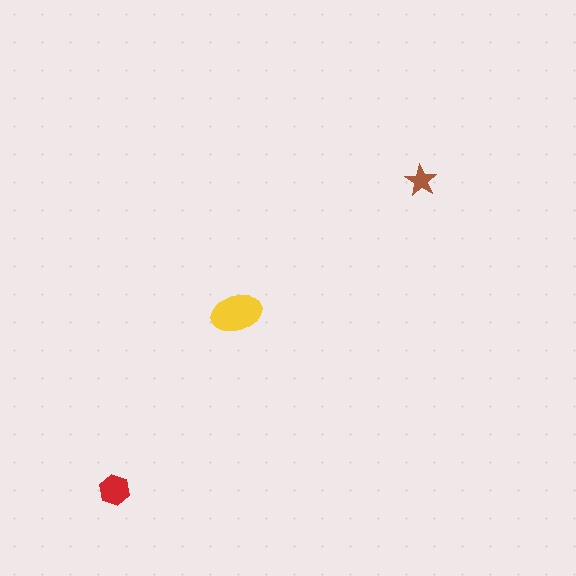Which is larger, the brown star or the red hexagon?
The red hexagon.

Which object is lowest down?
The red hexagon is bottommost.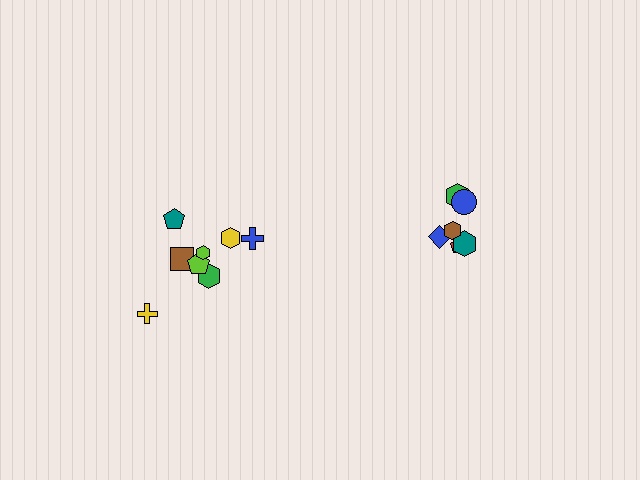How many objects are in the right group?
There are 6 objects.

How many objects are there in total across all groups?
There are 14 objects.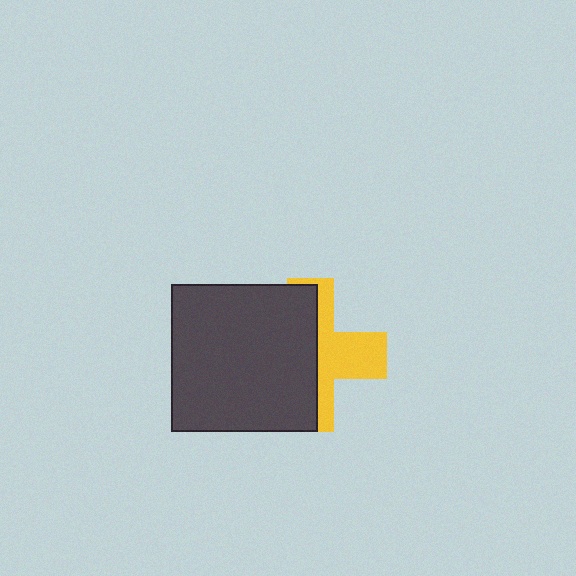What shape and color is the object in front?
The object in front is a dark gray rectangle.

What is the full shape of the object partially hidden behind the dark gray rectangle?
The partially hidden object is a yellow cross.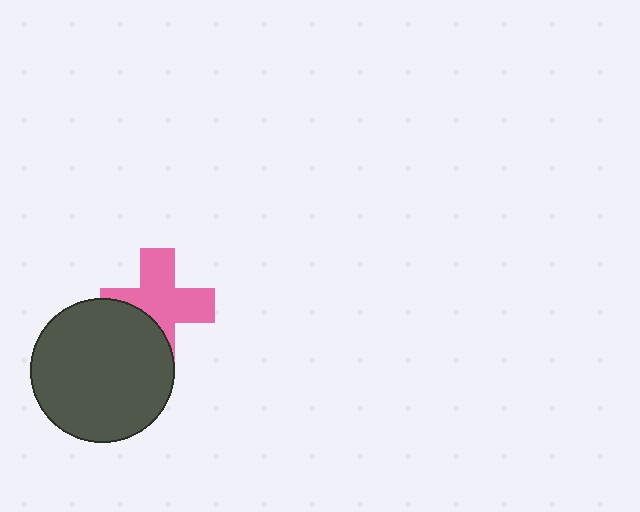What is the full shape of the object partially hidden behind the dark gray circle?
The partially hidden object is a pink cross.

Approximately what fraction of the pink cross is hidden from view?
Roughly 31% of the pink cross is hidden behind the dark gray circle.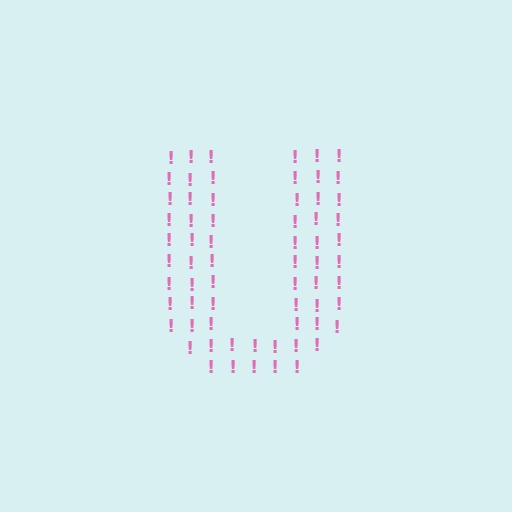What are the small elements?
The small elements are exclamation marks.